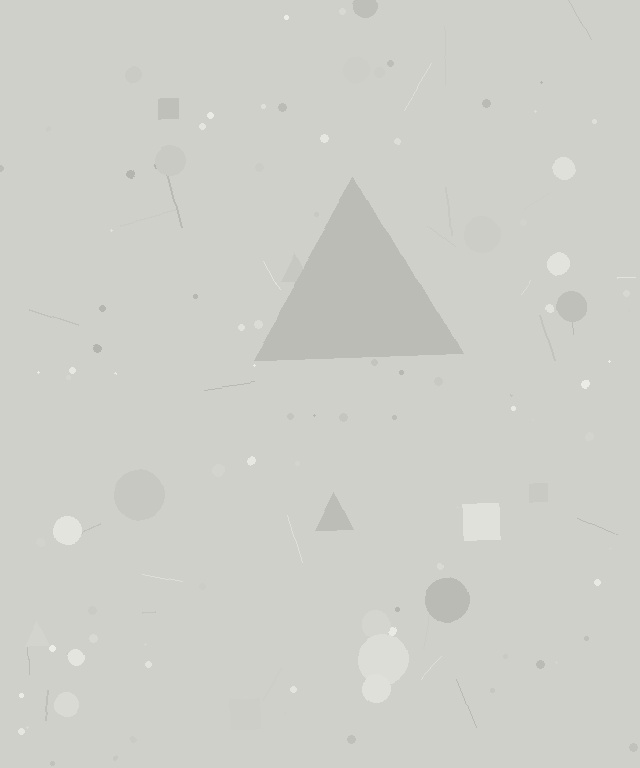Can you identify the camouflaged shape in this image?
The camouflaged shape is a triangle.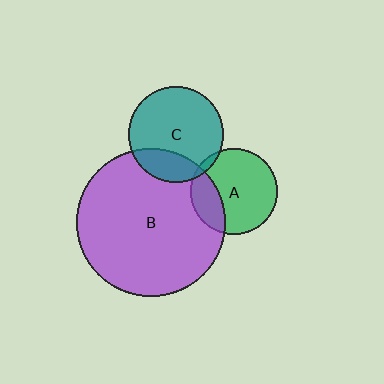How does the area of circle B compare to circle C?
Approximately 2.4 times.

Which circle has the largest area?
Circle B (purple).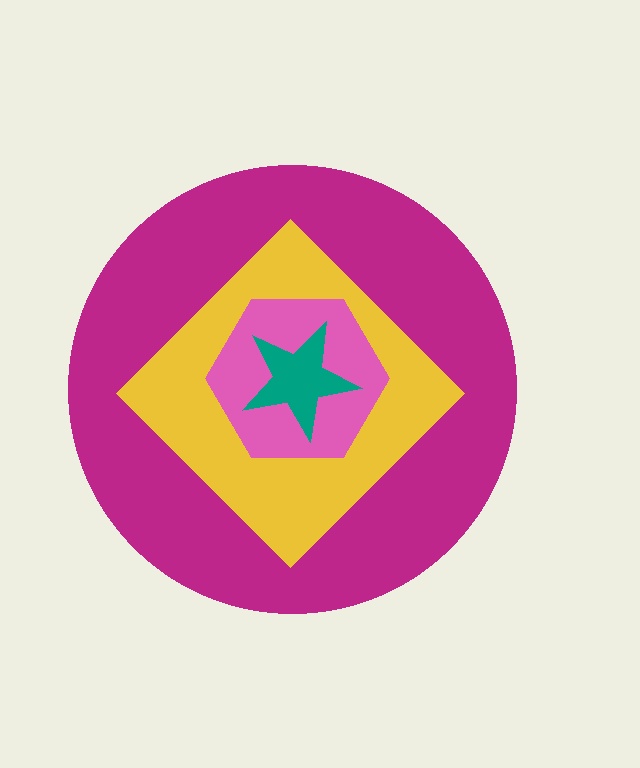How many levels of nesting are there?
4.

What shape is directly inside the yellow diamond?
The pink hexagon.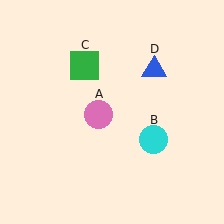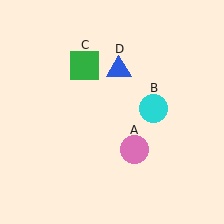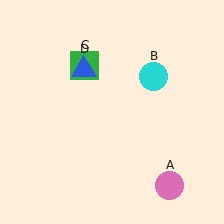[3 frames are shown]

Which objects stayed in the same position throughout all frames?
Green square (object C) remained stationary.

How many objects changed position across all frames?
3 objects changed position: pink circle (object A), cyan circle (object B), blue triangle (object D).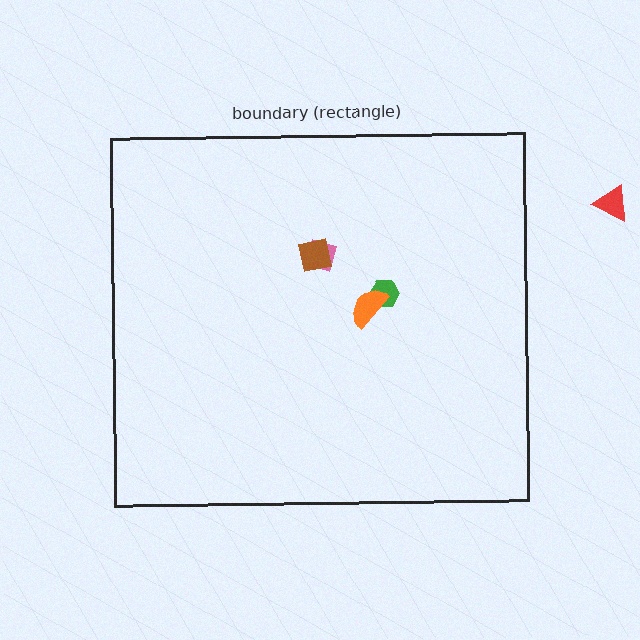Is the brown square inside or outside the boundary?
Inside.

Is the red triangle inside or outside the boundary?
Outside.